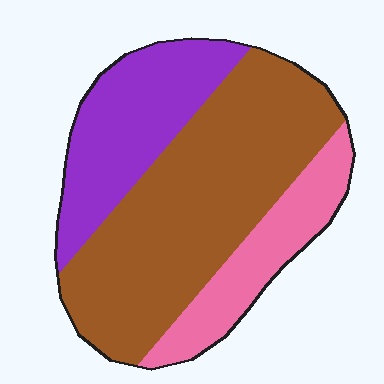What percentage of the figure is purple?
Purple takes up about one quarter (1/4) of the figure.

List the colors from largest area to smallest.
From largest to smallest: brown, purple, pink.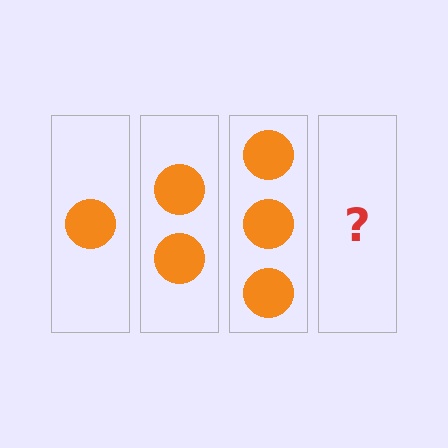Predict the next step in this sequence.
The next step is 4 circles.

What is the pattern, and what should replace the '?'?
The pattern is that each step adds one more circle. The '?' should be 4 circles.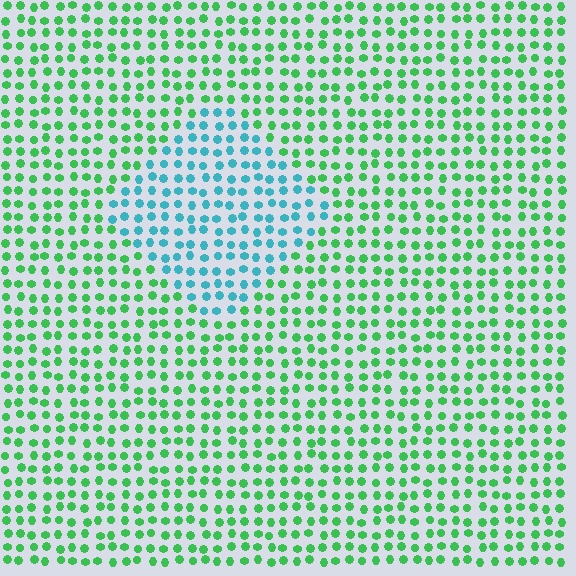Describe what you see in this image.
The image is filled with small green elements in a uniform arrangement. A diamond-shaped region is visible where the elements are tinted to a slightly different hue, forming a subtle color boundary.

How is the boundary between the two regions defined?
The boundary is defined purely by a slight shift in hue (about 55 degrees). Spacing, size, and orientation are identical on both sides.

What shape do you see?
I see a diamond.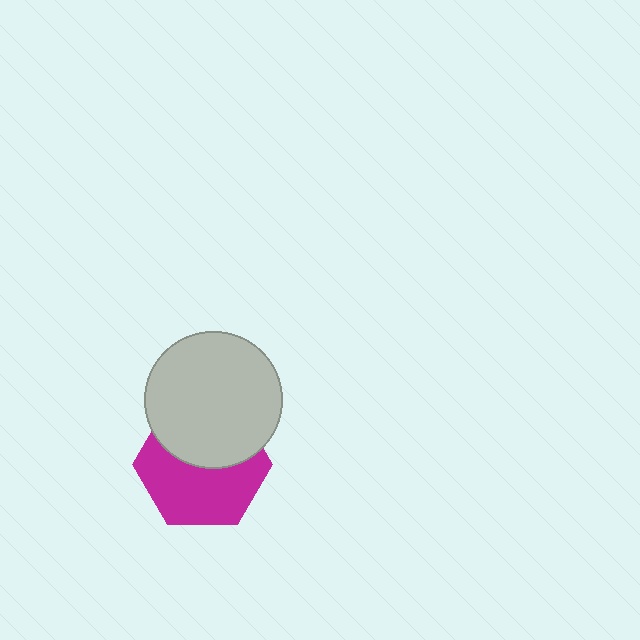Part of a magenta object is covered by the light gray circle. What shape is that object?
It is a hexagon.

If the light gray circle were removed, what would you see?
You would see the complete magenta hexagon.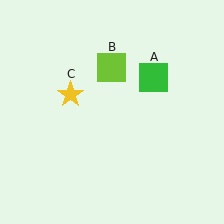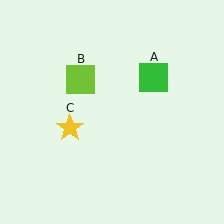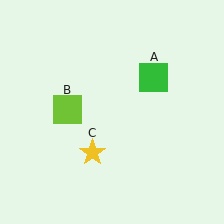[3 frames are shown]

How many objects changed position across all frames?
2 objects changed position: lime square (object B), yellow star (object C).